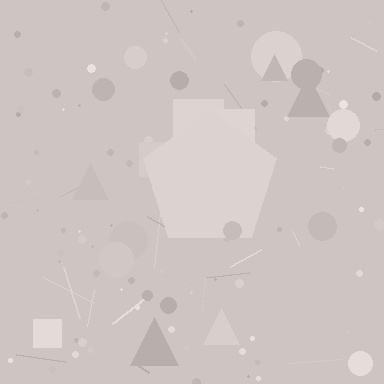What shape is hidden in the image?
A pentagon is hidden in the image.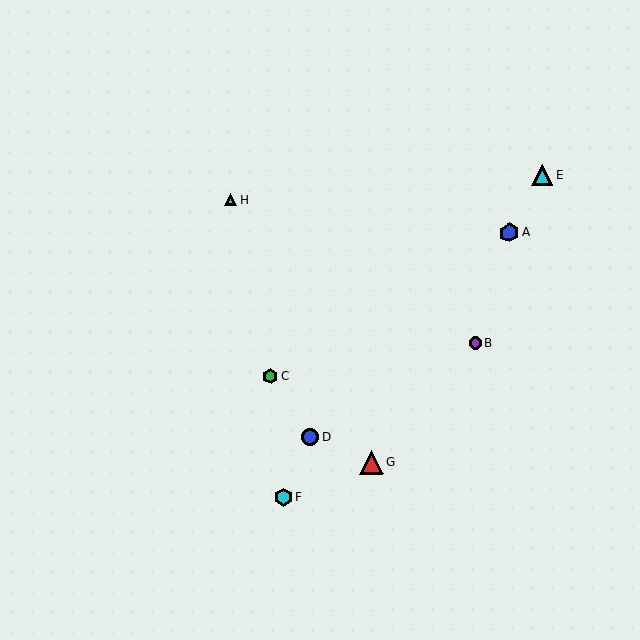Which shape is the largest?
The red triangle (labeled G) is the largest.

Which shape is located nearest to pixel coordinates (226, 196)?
The cyan triangle (labeled H) at (231, 199) is nearest to that location.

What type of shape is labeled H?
Shape H is a cyan triangle.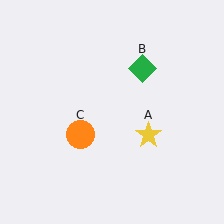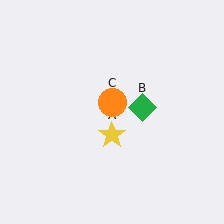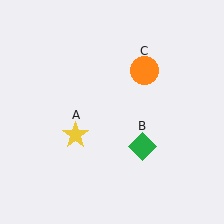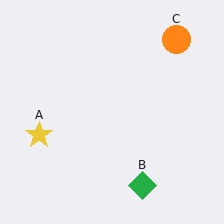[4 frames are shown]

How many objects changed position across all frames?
3 objects changed position: yellow star (object A), green diamond (object B), orange circle (object C).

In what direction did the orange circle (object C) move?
The orange circle (object C) moved up and to the right.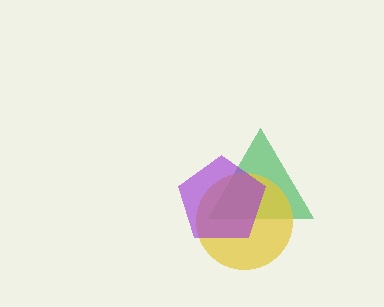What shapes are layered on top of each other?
The layered shapes are: a green triangle, a yellow circle, a purple pentagon.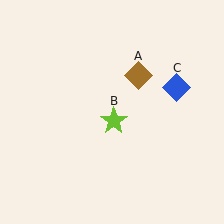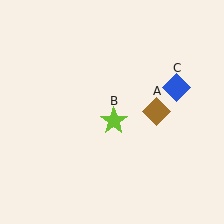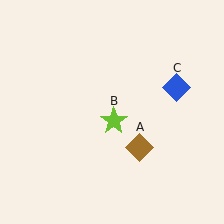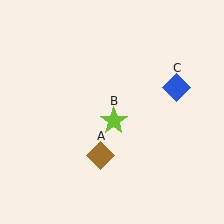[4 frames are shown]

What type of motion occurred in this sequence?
The brown diamond (object A) rotated clockwise around the center of the scene.